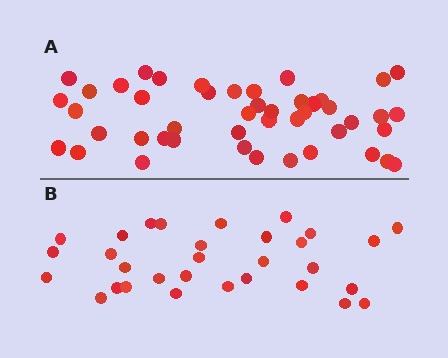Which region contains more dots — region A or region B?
Region A (the top region) has more dots.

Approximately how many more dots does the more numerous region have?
Region A has approximately 15 more dots than region B.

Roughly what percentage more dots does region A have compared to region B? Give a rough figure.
About 50% more.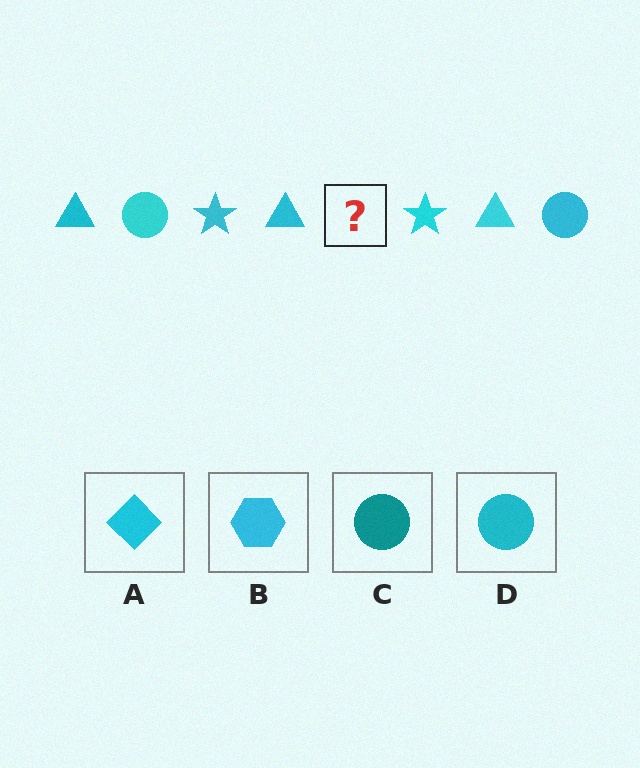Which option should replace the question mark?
Option D.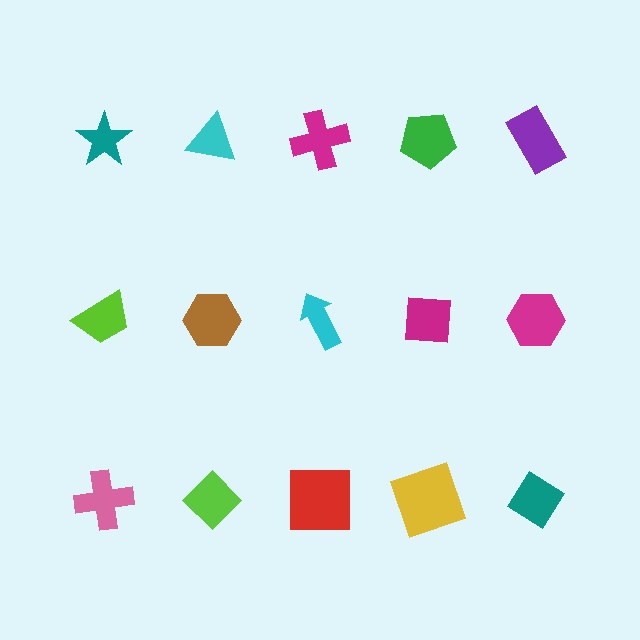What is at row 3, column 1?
A pink cross.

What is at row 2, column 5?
A magenta hexagon.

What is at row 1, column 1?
A teal star.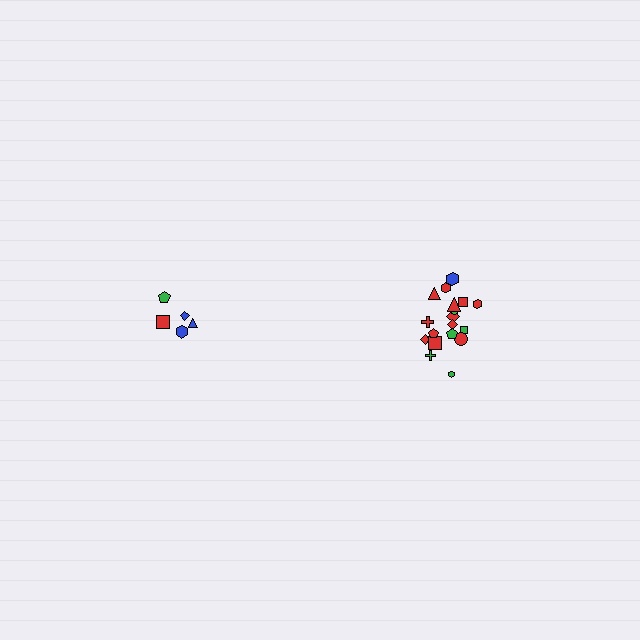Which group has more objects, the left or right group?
The right group.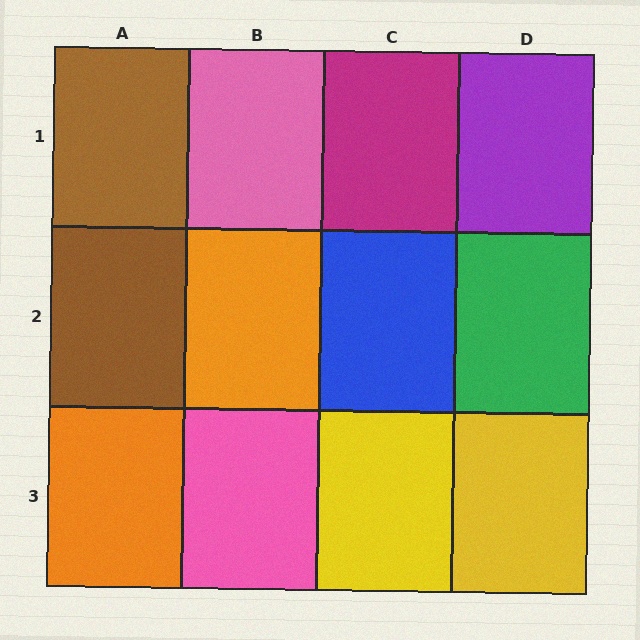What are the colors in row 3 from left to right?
Orange, pink, yellow, yellow.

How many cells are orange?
2 cells are orange.